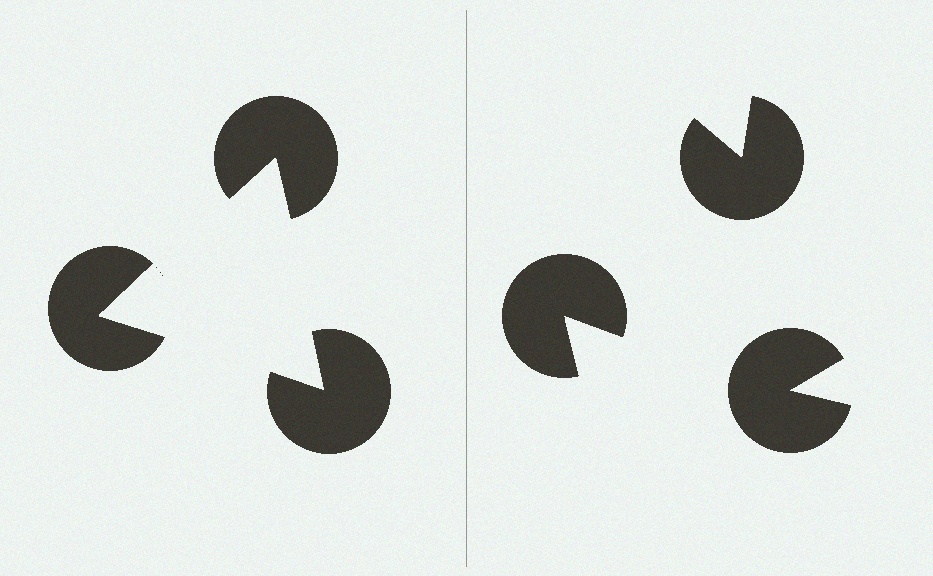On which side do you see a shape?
An illusory triangle appears on the left side. On the right side the wedge cuts are rotated, so no coherent shape forms.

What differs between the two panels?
The pac-man discs are positioned identically on both sides; only the wedge orientations differ. On the left they align to a triangle; on the right they are misaligned.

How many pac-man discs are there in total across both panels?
6 — 3 on each side.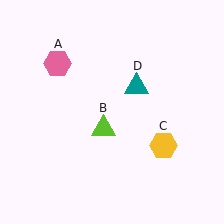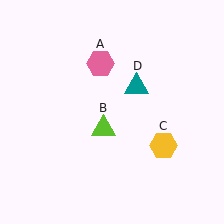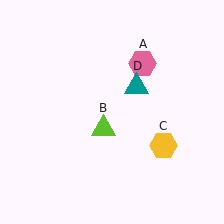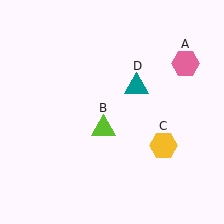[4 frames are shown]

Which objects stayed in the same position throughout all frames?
Lime triangle (object B) and yellow hexagon (object C) and teal triangle (object D) remained stationary.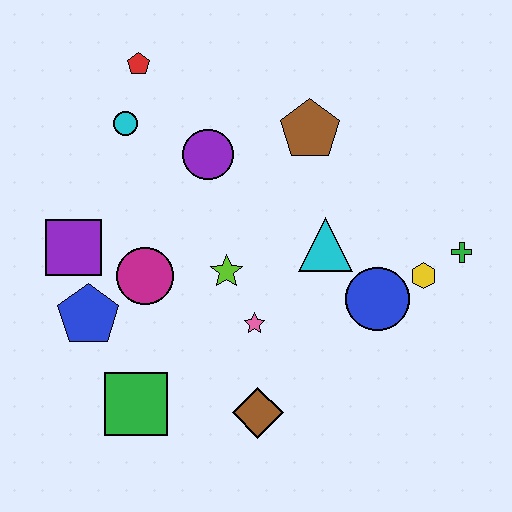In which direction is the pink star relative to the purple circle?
The pink star is below the purple circle.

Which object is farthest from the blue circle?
The red pentagon is farthest from the blue circle.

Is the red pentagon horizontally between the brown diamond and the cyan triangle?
No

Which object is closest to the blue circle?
The yellow hexagon is closest to the blue circle.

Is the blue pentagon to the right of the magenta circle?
No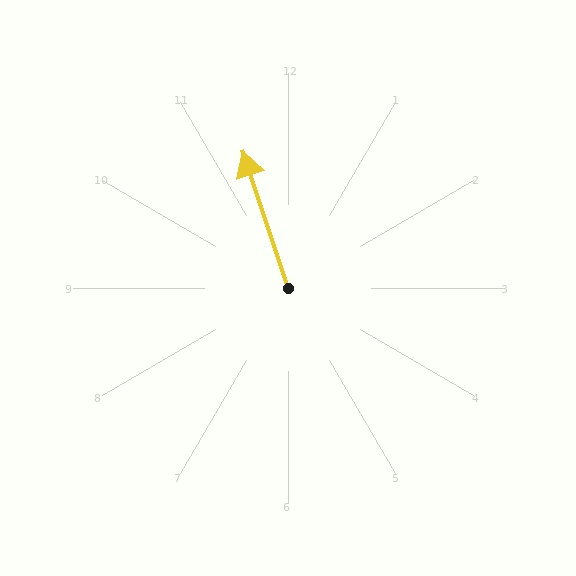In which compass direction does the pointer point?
North.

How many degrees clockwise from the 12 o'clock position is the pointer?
Approximately 342 degrees.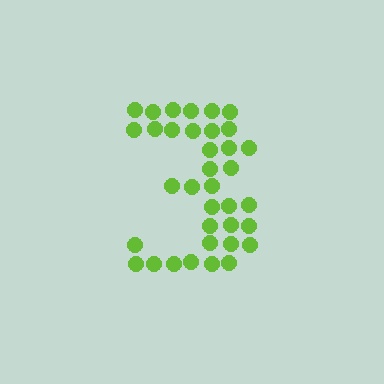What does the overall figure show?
The overall figure shows the digit 3.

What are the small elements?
The small elements are circles.